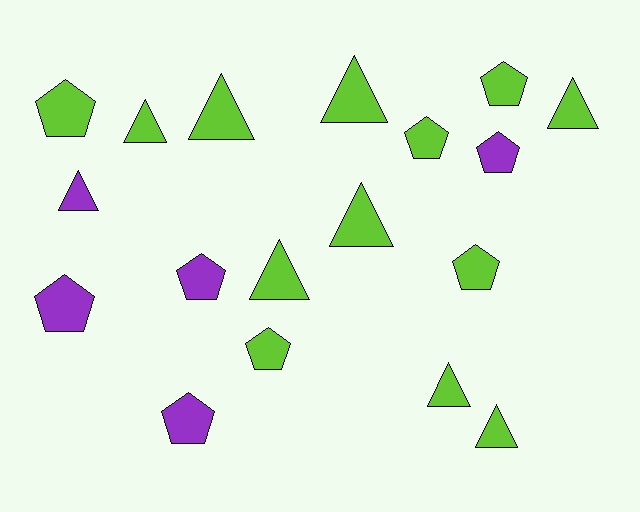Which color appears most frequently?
Lime, with 13 objects.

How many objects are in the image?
There are 18 objects.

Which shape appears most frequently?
Triangle, with 9 objects.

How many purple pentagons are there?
There are 4 purple pentagons.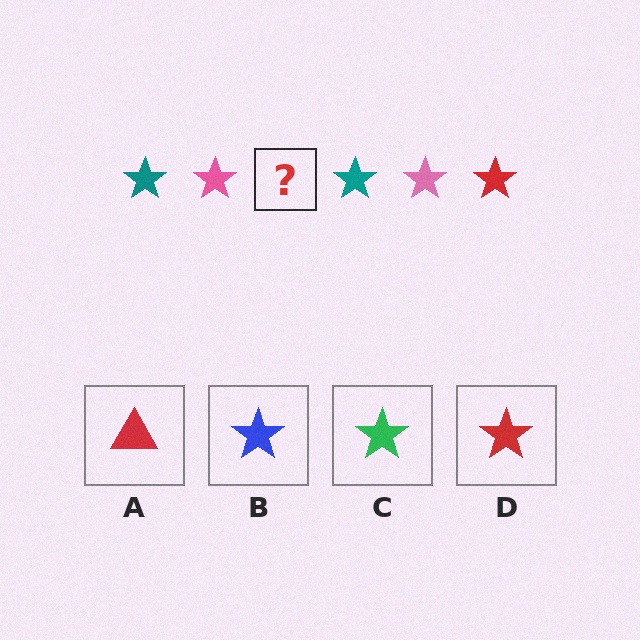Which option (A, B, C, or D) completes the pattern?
D.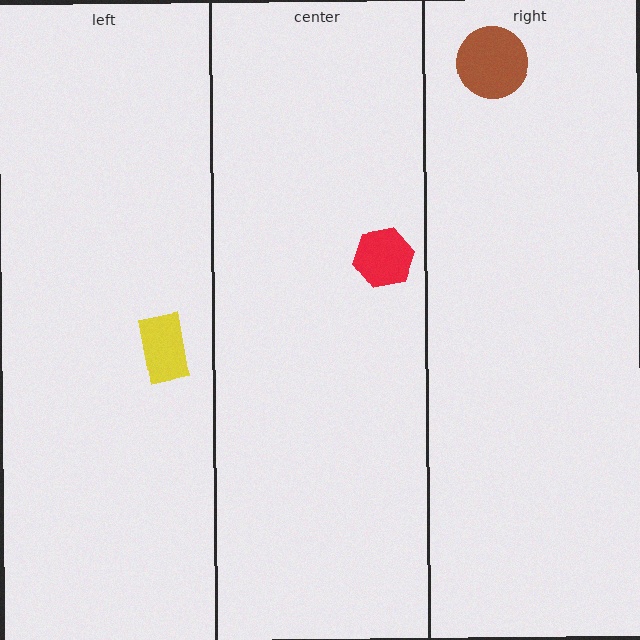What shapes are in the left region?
The yellow rectangle.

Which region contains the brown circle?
The right region.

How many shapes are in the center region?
1.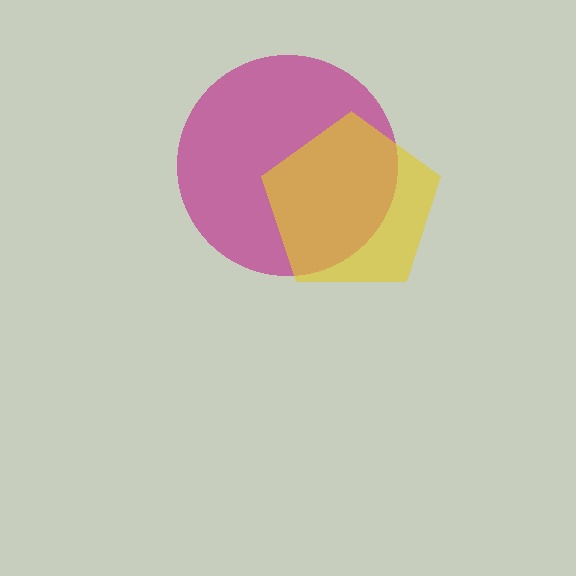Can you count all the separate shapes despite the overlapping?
Yes, there are 2 separate shapes.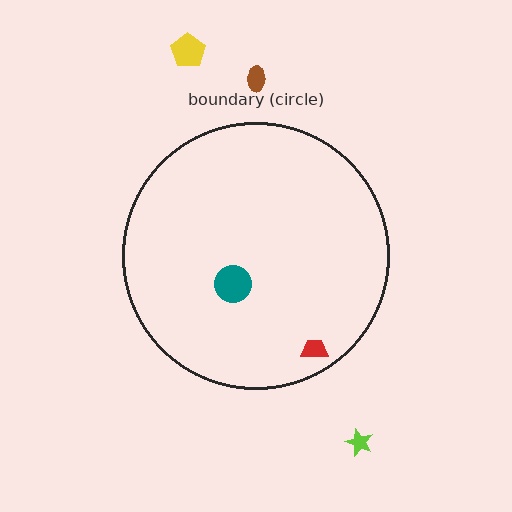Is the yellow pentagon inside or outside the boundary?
Outside.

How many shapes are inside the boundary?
2 inside, 3 outside.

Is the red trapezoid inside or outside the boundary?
Inside.